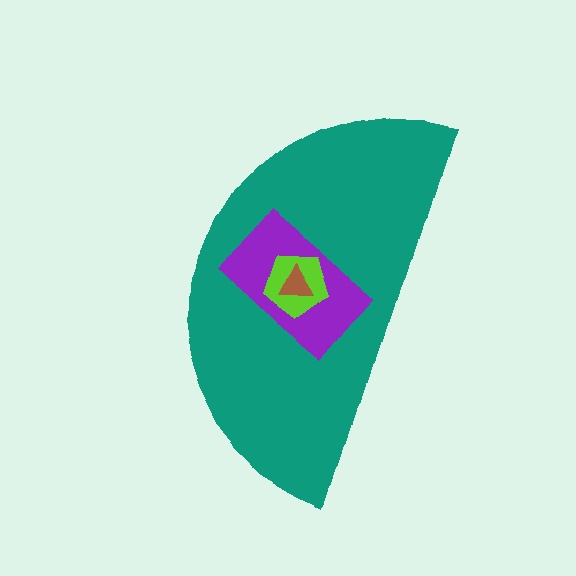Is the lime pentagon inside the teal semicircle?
Yes.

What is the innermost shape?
The brown triangle.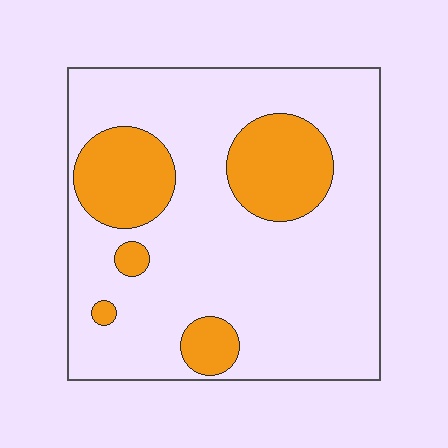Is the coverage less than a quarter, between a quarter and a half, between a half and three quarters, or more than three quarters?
Less than a quarter.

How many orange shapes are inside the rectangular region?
5.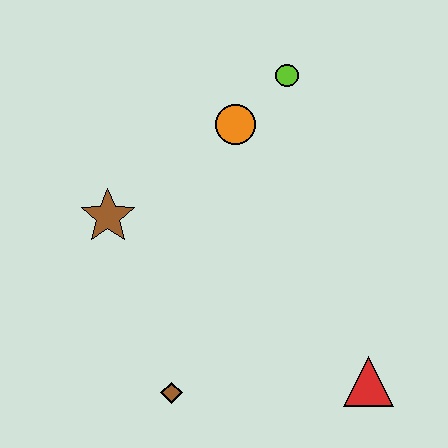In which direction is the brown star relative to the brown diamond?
The brown star is above the brown diamond.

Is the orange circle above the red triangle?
Yes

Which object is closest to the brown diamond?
The brown star is closest to the brown diamond.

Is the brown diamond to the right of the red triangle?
No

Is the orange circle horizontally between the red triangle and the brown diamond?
Yes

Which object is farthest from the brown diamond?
The lime circle is farthest from the brown diamond.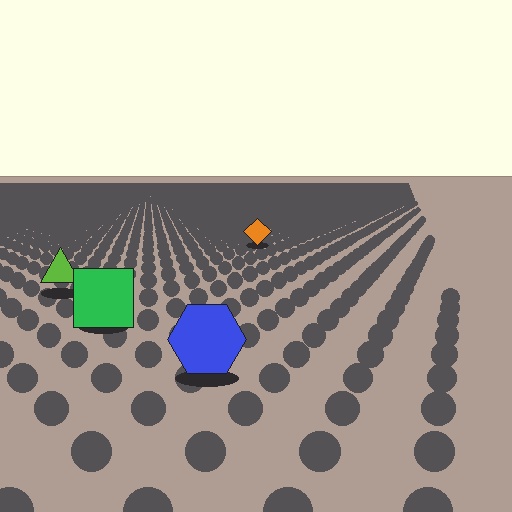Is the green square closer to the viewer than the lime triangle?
Yes. The green square is closer — you can tell from the texture gradient: the ground texture is coarser near it.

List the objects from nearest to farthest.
From nearest to farthest: the blue hexagon, the green square, the lime triangle, the orange diamond.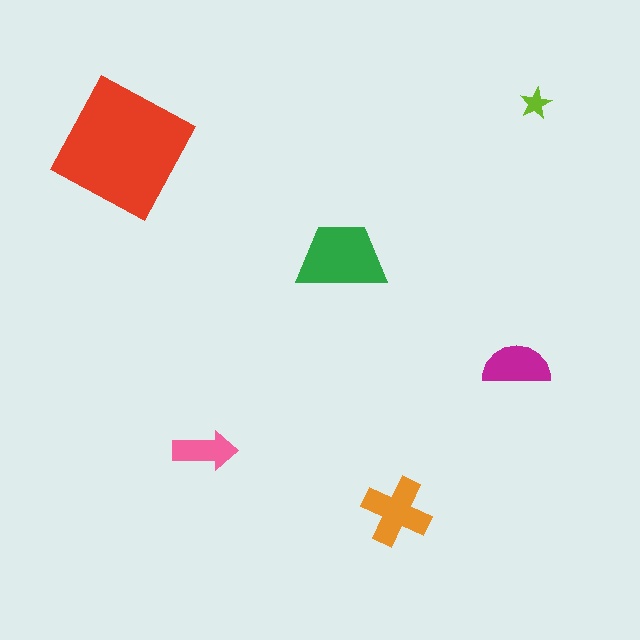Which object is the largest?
The red square.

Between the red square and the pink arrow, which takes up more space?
The red square.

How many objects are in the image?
There are 6 objects in the image.